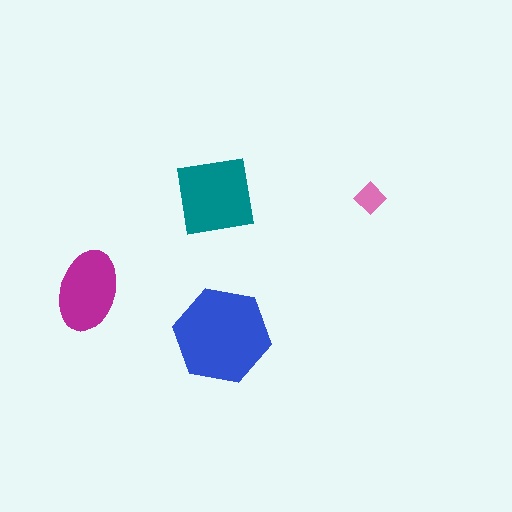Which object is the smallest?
The pink diamond.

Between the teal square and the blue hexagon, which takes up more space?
The blue hexagon.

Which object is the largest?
The blue hexagon.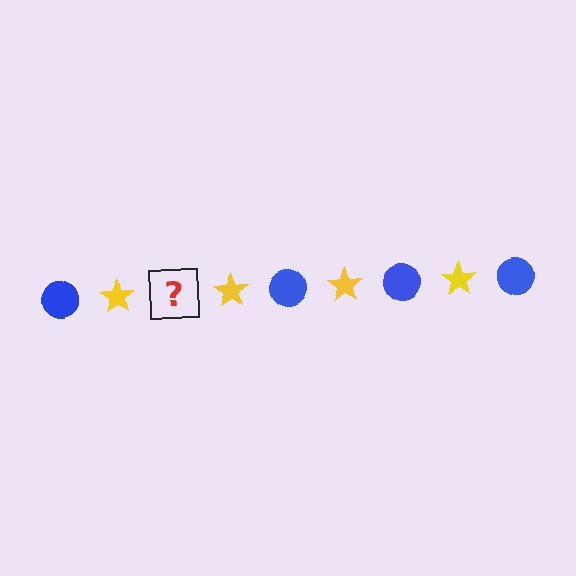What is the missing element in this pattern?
The missing element is a blue circle.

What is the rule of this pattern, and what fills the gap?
The rule is that the pattern alternates between blue circle and yellow star. The gap should be filled with a blue circle.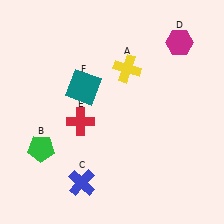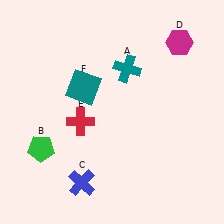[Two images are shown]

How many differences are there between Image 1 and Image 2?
There is 1 difference between the two images.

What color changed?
The cross (A) changed from yellow in Image 1 to teal in Image 2.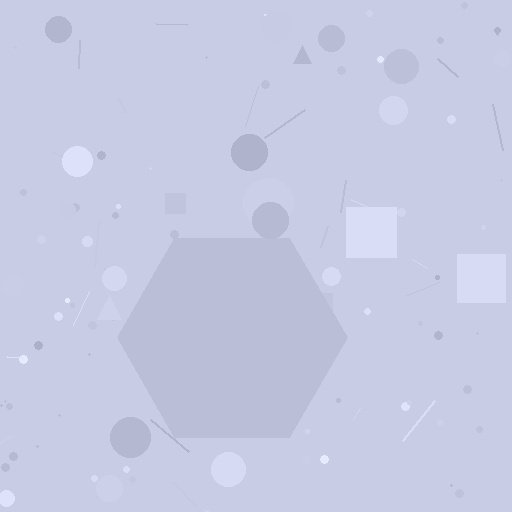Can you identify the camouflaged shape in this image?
The camouflaged shape is a hexagon.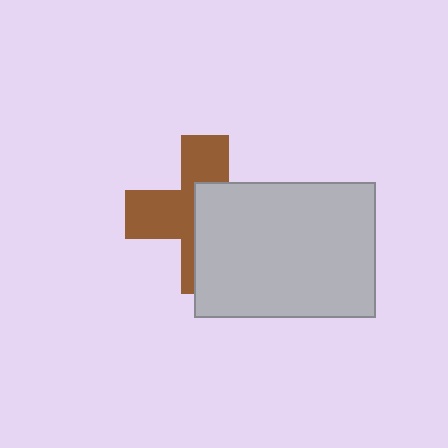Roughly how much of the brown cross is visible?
About half of it is visible (roughly 48%).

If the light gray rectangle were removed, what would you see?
You would see the complete brown cross.